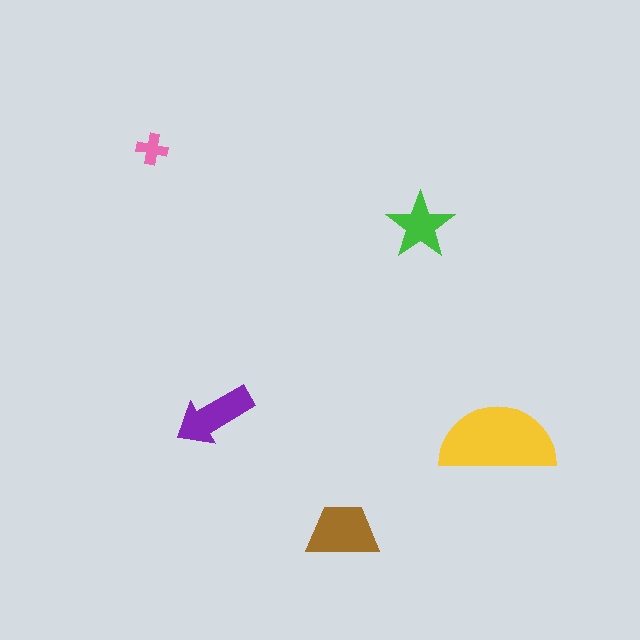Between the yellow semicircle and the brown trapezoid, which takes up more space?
The yellow semicircle.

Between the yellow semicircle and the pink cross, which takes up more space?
The yellow semicircle.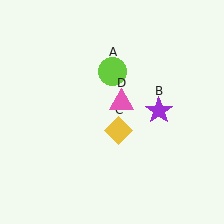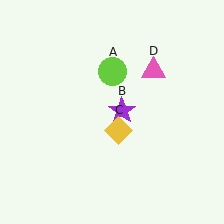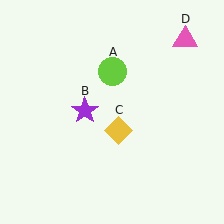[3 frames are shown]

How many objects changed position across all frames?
2 objects changed position: purple star (object B), pink triangle (object D).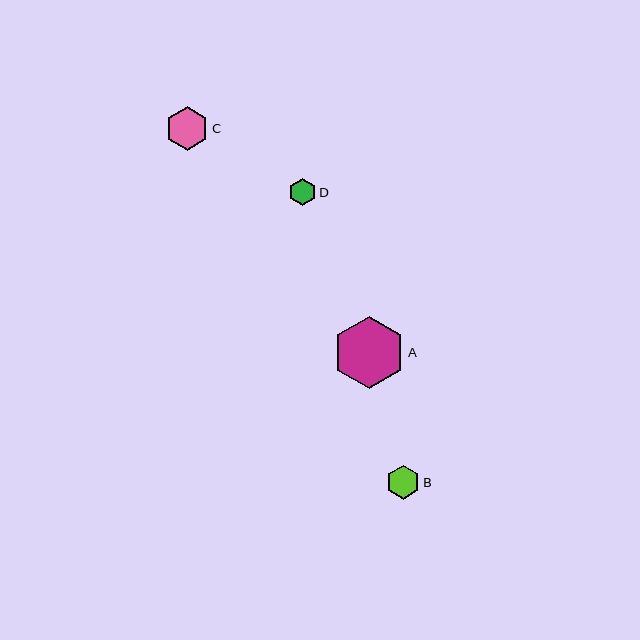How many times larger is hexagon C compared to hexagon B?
Hexagon C is approximately 1.3 times the size of hexagon B.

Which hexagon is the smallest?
Hexagon D is the smallest with a size of approximately 27 pixels.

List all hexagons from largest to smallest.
From largest to smallest: A, C, B, D.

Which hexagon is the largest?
Hexagon A is the largest with a size of approximately 72 pixels.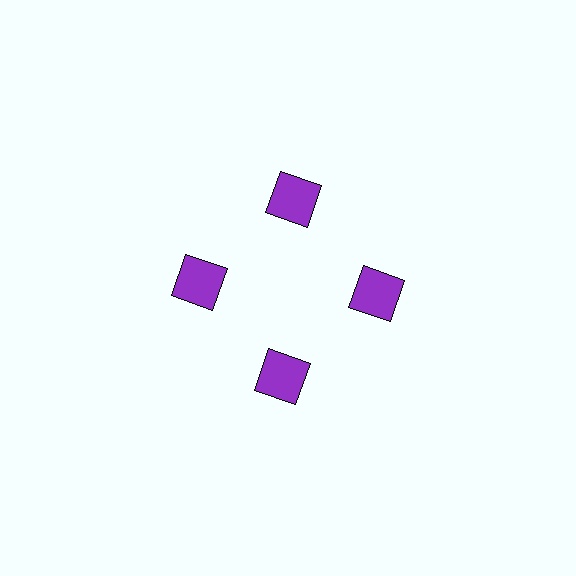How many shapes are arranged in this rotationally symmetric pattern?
There are 4 shapes, arranged in 4 groups of 1.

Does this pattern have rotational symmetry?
Yes, this pattern has 4-fold rotational symmetry. It looks the same after rotating 90 degrees around the center.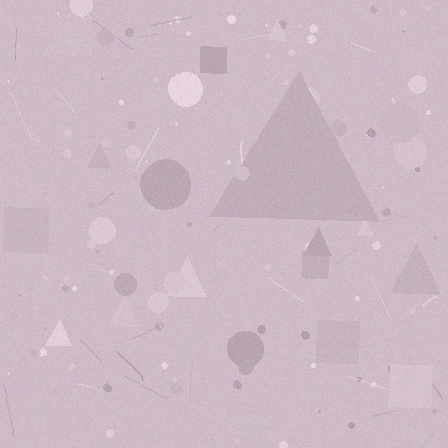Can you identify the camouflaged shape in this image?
The camouflaged shape is a triangle.